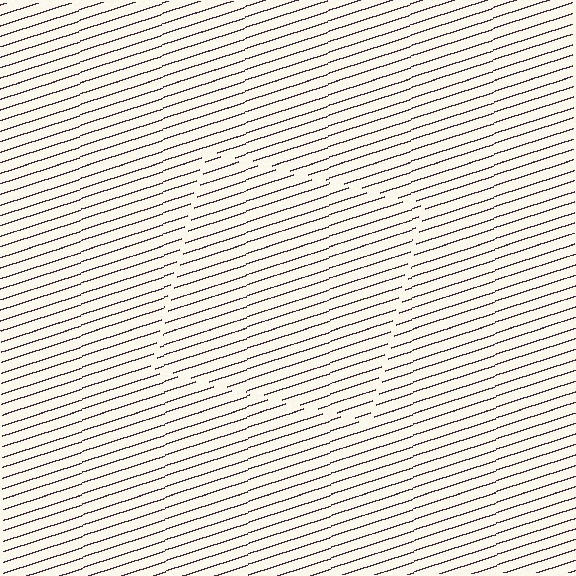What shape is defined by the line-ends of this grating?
An illusory square. The interior of the shape contains the same grating, shifted by half a period — the contour is defined by the phase discontinuity where line-ends from the inner and outer gratings abut.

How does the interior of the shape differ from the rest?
The interior of the shape contains the same grating, shifted by half a period — the contour is defined by the phase discontinuity where line-ends from the inner and outer gratings abut.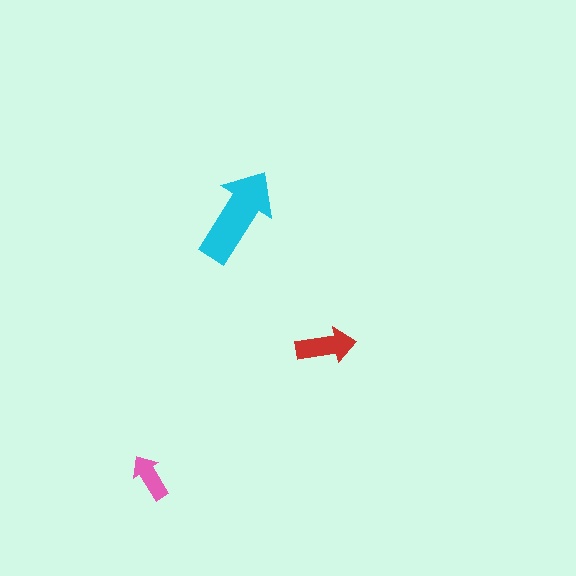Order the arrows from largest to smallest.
the cyan one, the red one, the pink one.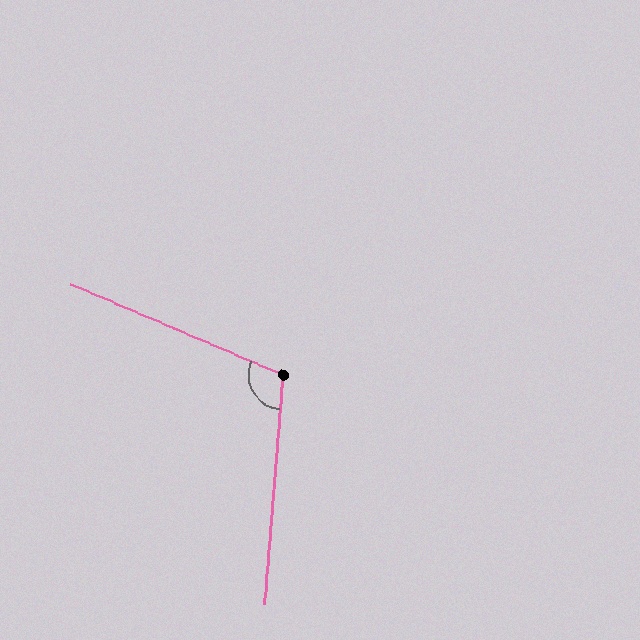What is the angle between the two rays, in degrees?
Approximately 108 degrees.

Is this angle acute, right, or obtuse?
It is obtuse.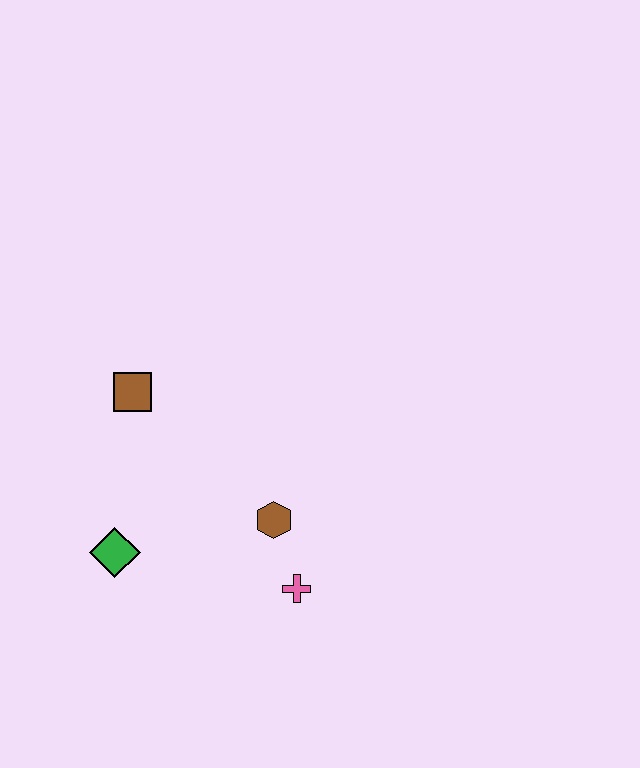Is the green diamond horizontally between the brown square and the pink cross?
No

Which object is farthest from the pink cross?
The brown square is farthest from the pink cross.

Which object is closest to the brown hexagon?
The pink cross is closest to the brown hexagon.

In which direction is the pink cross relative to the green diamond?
The pink cross is to the right of the green diamond.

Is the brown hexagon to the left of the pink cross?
Yes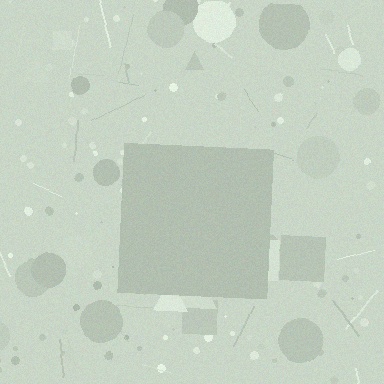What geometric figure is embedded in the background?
A square is embedded in the background.